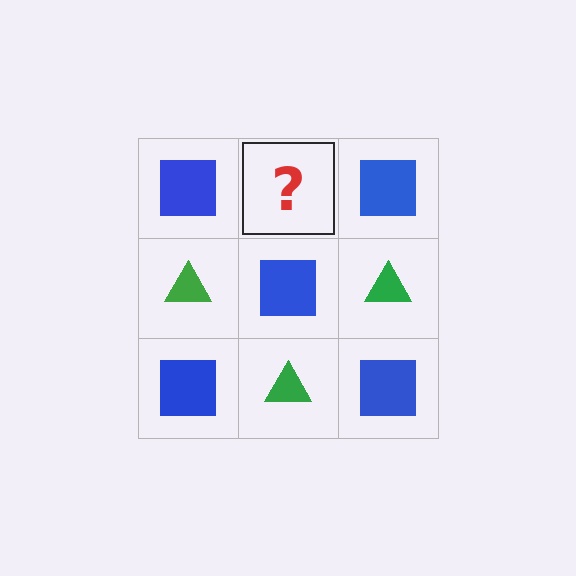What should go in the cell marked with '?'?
The missing cell should contain a green triangle.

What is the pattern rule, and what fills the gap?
The rule is that it alternates blue square and green triangle in a checkerboard pattern. The gap should be filled with a green triangle.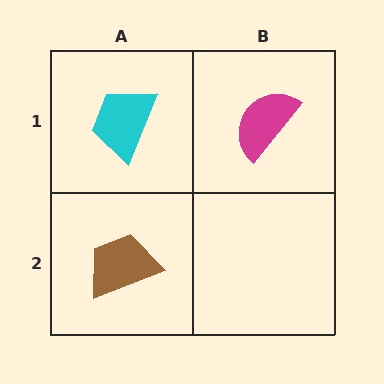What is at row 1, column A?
A cyan trapezoid.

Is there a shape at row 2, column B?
No, that cell is empty.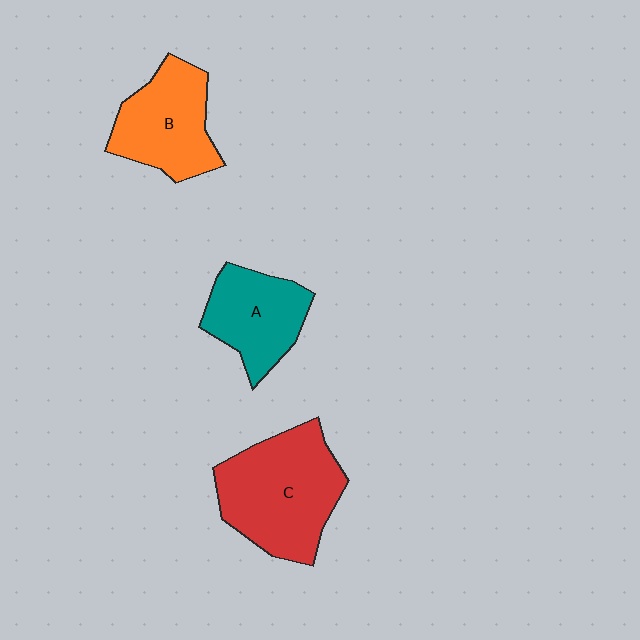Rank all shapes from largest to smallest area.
From largest to smallest: C (red), B (orange), A (teal).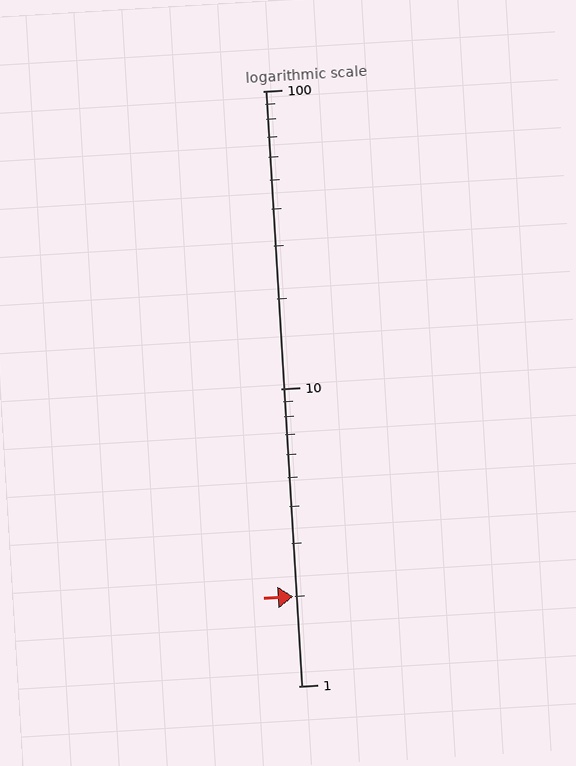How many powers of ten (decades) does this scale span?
The scale spans 2 decades, from 1 to 100.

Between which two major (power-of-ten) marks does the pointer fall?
The pointer is between 1 and 10.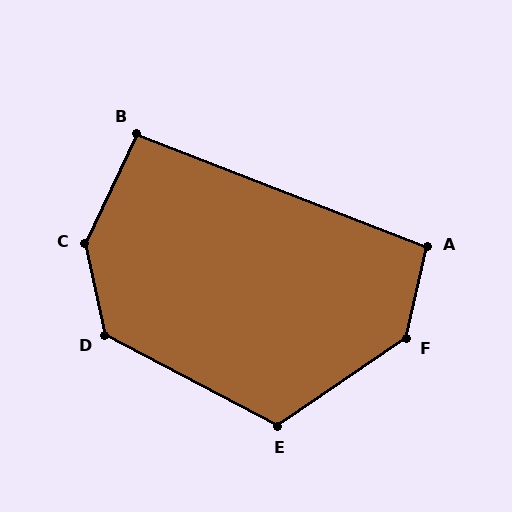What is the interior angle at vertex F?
Approximately 137 degrees (obtuse).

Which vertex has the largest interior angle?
C, at approximately 143 degrees.